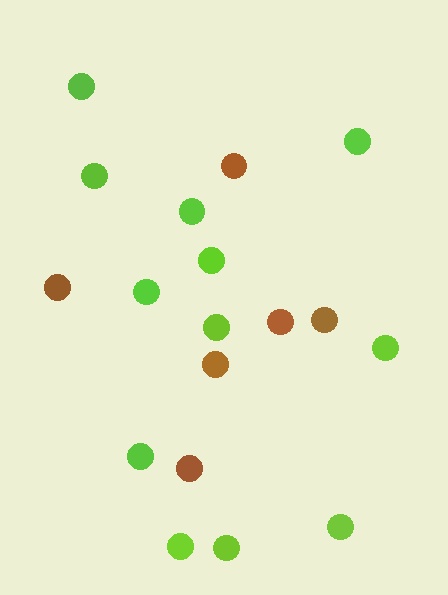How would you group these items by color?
There are 2 groups: one group of brown circles (6) and one group of lime circles (12).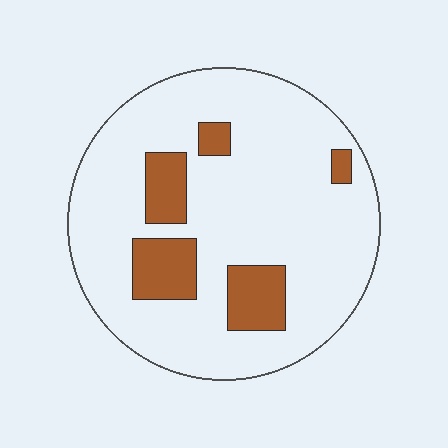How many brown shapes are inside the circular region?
5.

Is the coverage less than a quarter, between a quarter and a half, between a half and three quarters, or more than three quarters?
Less than a quarter.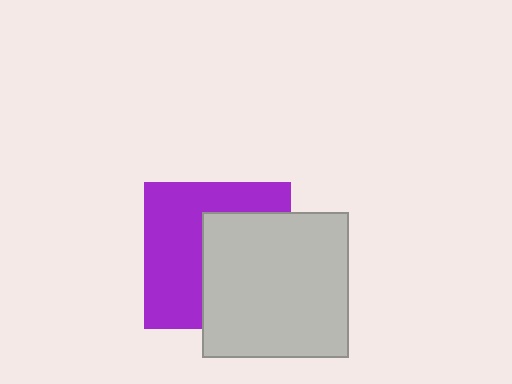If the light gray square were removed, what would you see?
You would see the complete purple square.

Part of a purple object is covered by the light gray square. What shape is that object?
It is a square.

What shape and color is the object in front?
The object in front is a light gray square.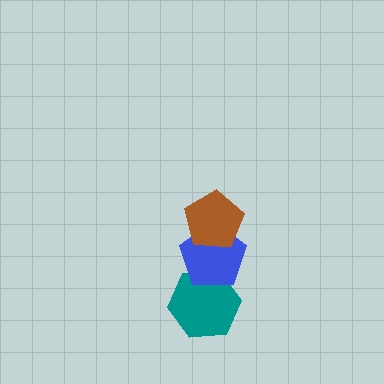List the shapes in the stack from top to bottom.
From top to bottom: the brown pentagon, the blue pentagon, the teal hexagon.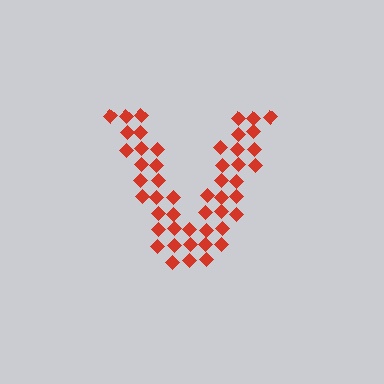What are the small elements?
The small elements are diamonds.